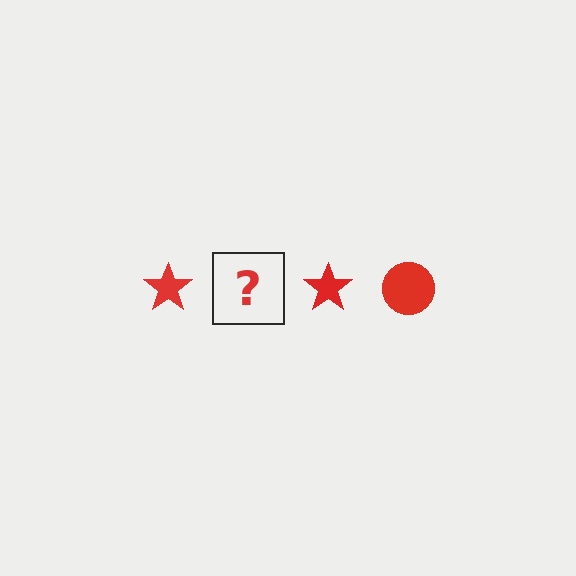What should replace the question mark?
The question mark should be replaced with a red circle.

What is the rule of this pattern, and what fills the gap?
The rule is that the pattern cycles through star, circle shapes in red. The gap should be filled with a red circle.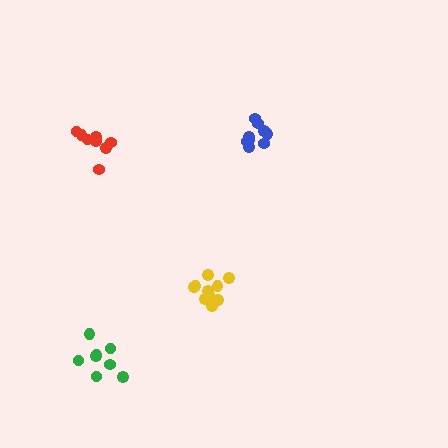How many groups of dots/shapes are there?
There are 4 groups.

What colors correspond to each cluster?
The clusters are colored: red, yellow, green, blue.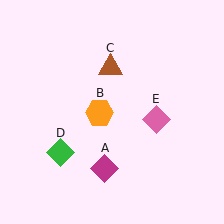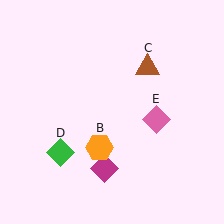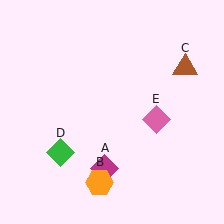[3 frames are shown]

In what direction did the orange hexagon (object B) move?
The orange hexagon (object B) moved down.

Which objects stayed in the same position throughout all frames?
Magenta diamond (object A) and green diamond (object D) and pink diamond (object E) remained stationary.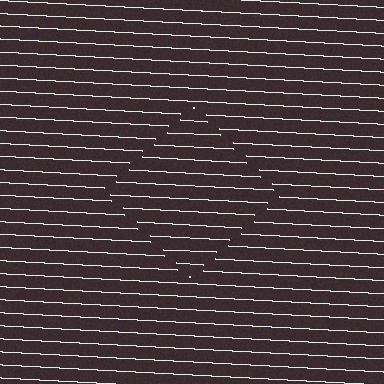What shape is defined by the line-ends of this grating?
An illusory square. The interior of the shape contains the same grating, shifted by half a period — the contour is defined by the phase discontinuity where line-ends from the inner and outer gratings abut.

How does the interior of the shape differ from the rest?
The interior of the shape contains the same grating, shifted by half a period — the contour is defined by the phase discontinuity where line-ends from the inner and outer gratings abut.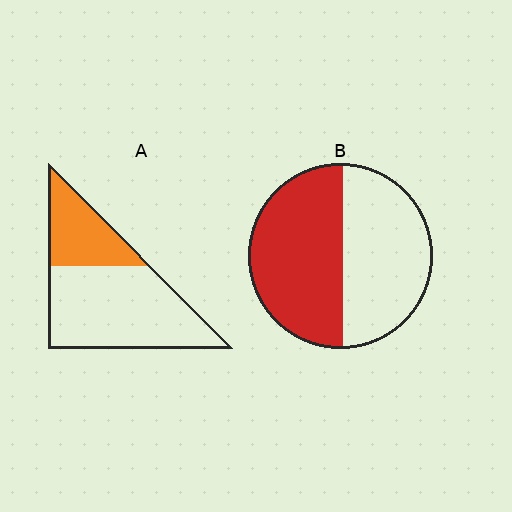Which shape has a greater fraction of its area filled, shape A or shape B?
Shape B.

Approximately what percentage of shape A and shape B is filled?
A is approximately 30% and B is approximately 50%.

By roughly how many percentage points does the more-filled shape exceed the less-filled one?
By roughly 20 percentage points (B over A).